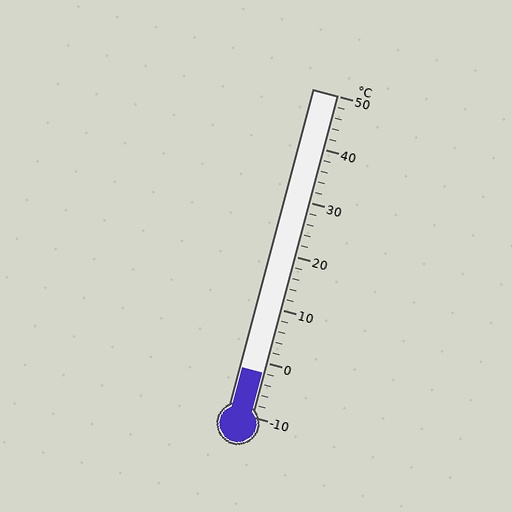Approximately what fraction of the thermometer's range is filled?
The thermometer is filled to approximately 15% of its range.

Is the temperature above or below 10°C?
The temperature is below 10°C.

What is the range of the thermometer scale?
The thermometer scale ranges from -10°C to 50°C.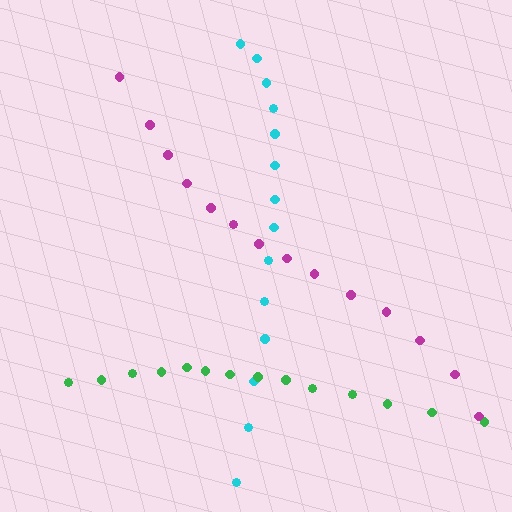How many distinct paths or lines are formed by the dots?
There are 3 distinct paths.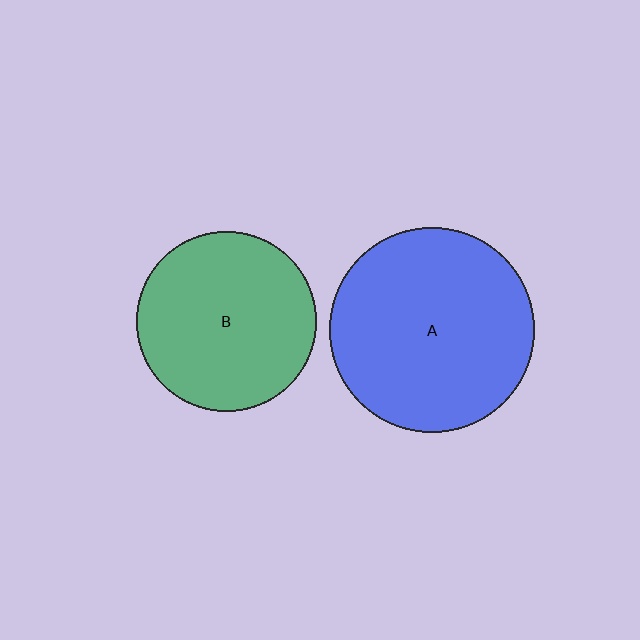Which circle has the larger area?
Circle A (blue).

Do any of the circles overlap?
No, none of the circles overlap.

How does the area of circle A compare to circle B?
Approximately 1.3 times.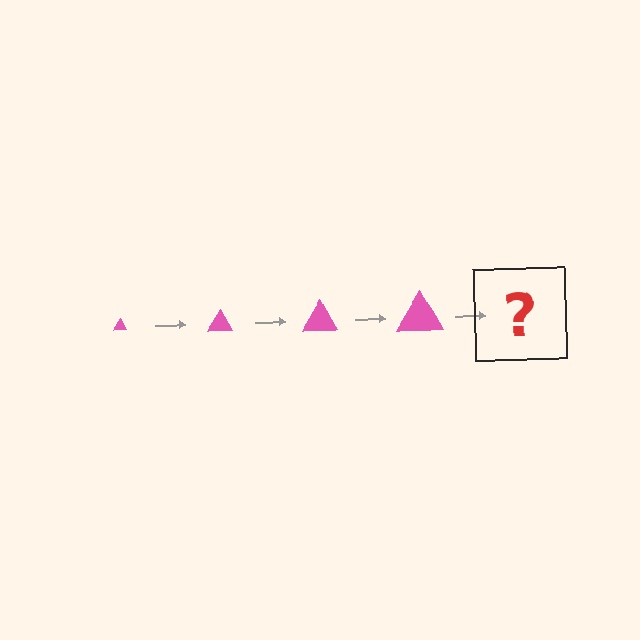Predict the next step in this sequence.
The next step is a pink triangle, larger than the previous one.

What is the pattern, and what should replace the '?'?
The pattern is that the triangle gets progressively larger each step. The '?' should be a pink triangle, larger than the previous one.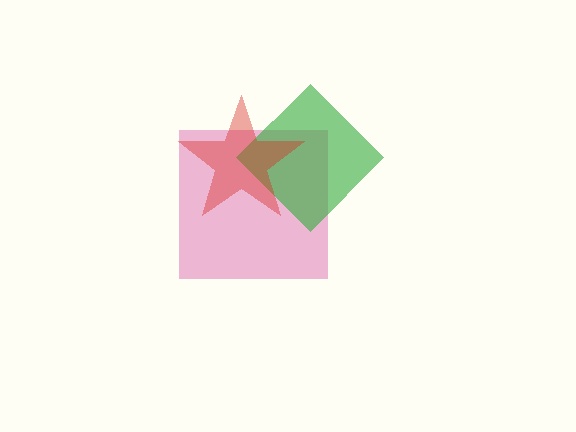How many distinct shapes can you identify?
There are 3 distinct shapes: a pink square, a green diamond, a red star.